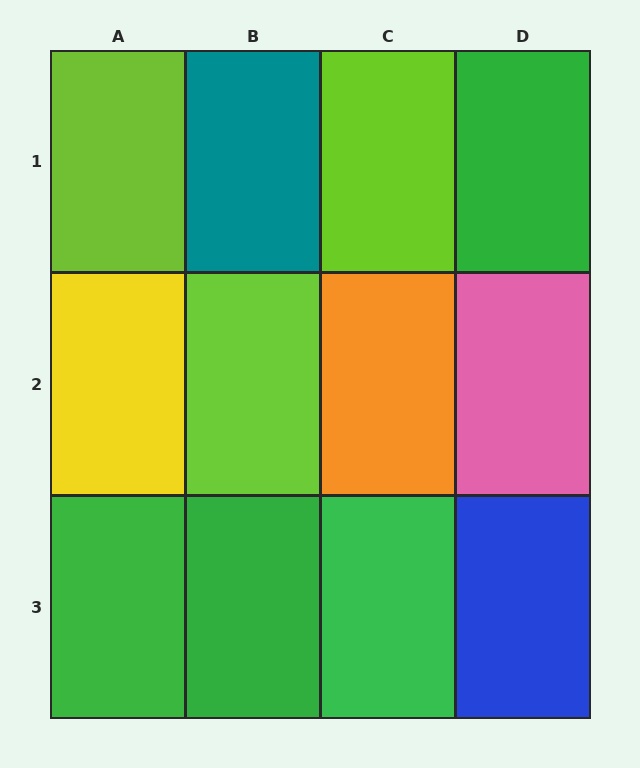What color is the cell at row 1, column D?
Green.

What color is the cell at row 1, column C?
Lime.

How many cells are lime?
3 cells are lime.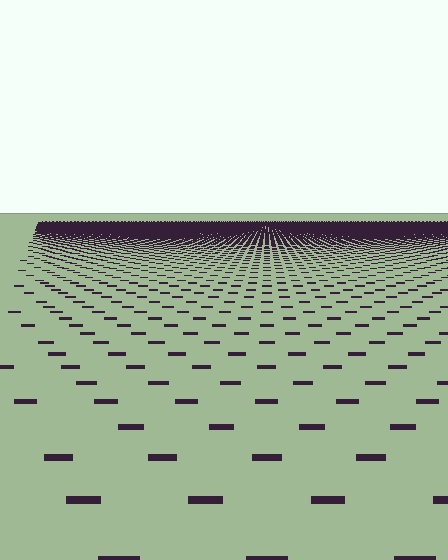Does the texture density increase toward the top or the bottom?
Density increases toward the top.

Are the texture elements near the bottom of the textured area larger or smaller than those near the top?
Larger. Near the bottom, elements are closer to the viewer and appear at a bigger on-screen size.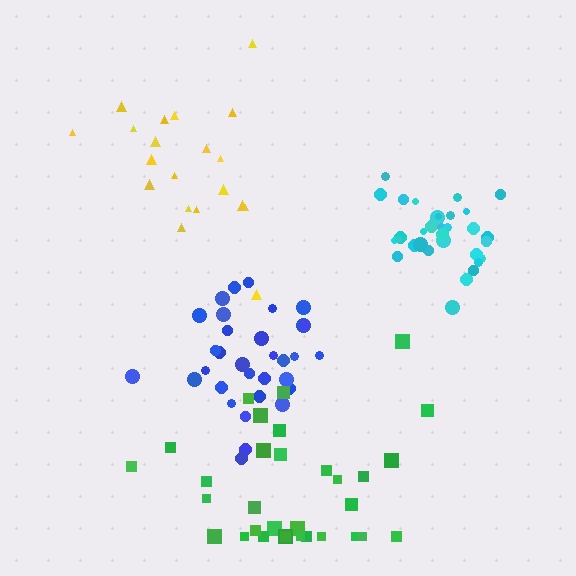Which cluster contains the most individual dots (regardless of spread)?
Blue (32).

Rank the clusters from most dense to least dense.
cyan, blue, green, yellow.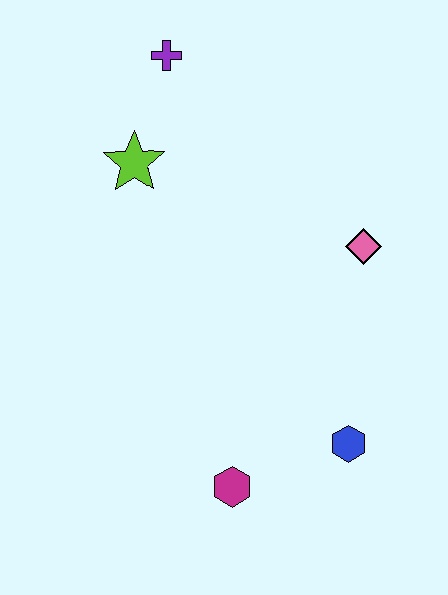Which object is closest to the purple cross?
The lime star is closest to the purple cross.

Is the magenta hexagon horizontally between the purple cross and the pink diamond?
Yes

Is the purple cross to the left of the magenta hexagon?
Yes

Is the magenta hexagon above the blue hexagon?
No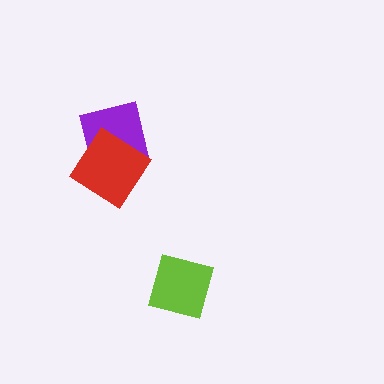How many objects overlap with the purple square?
1 object overlaps with the purple square.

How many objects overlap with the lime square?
0 objects overlap with the lime square.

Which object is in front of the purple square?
The red diamond is in front of the purple square.